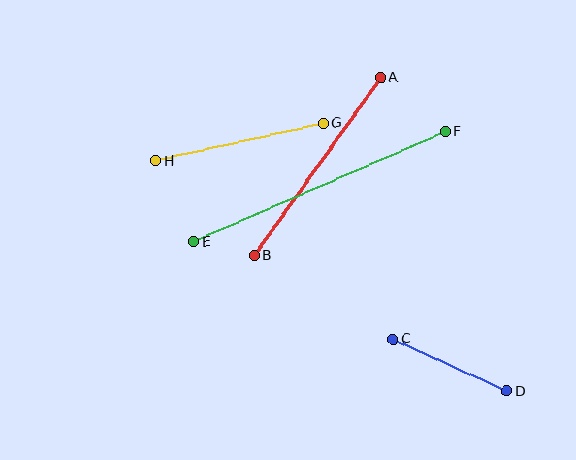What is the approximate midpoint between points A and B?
The midpoint is at approximately (317, 166) pixels.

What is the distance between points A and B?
The distance is approximately 218 pixels.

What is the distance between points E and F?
The distance is approximately 274 pixels.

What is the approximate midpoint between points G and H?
The midpoint is at approximately (239, 142) pixels.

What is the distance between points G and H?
The distance is approximately 172 pixels.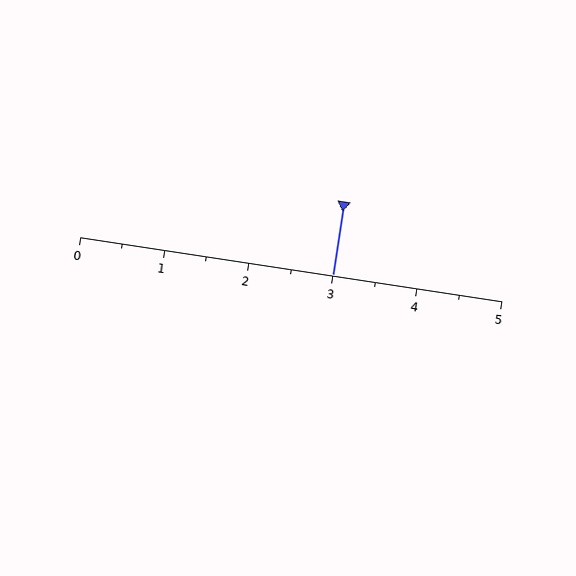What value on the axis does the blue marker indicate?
The marker indicates approximately 3.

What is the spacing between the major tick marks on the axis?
The major ticks are spaced 1 apart.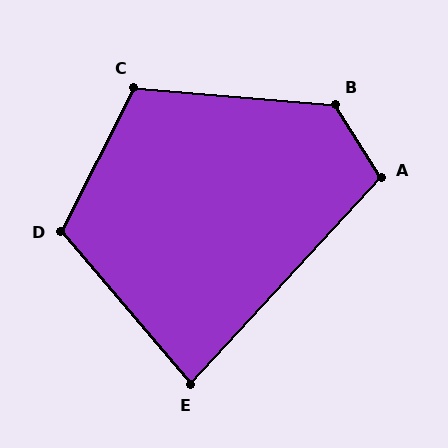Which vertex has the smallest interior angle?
E, at approximately 83 degrees.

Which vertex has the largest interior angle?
B, at approximately 127 degrees.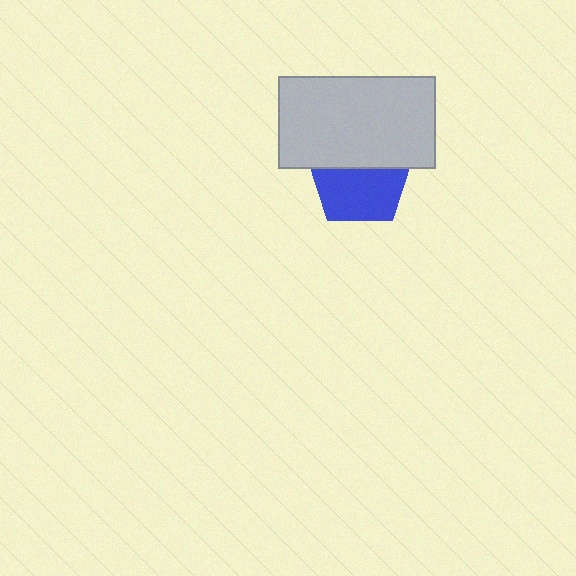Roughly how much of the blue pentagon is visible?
About half of it is visible (roughly 57%).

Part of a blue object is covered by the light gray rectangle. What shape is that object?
It is a pentagon.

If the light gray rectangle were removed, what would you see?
You would see the complete blue pentagon.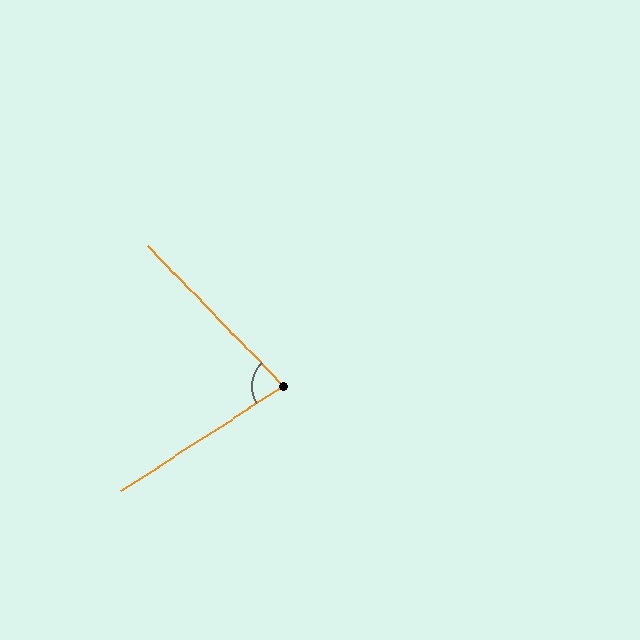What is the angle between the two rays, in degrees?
Approximately 78 degrees.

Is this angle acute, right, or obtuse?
It is acute.